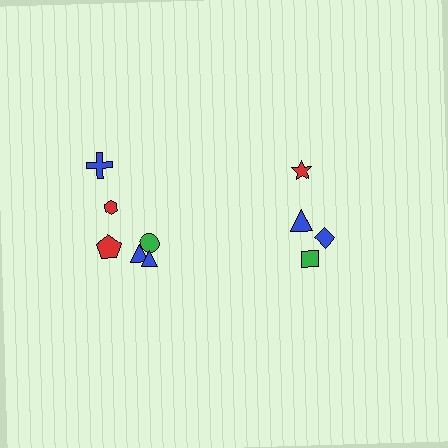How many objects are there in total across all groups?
There are 10 objects.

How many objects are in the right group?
There are 4 objects.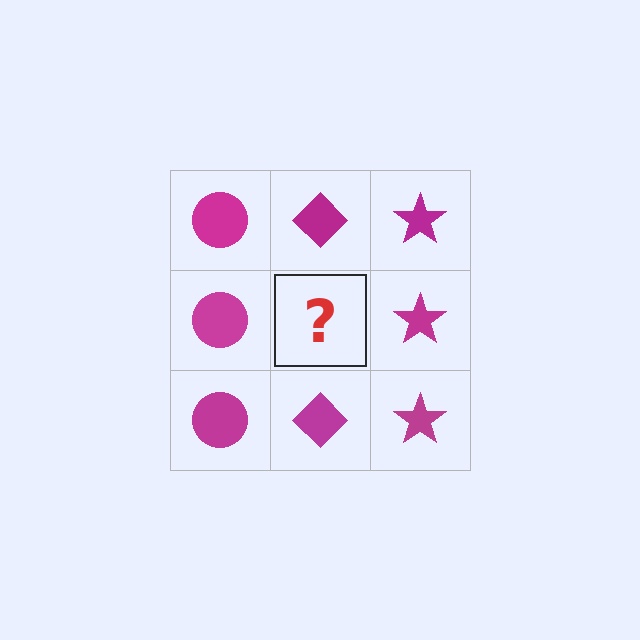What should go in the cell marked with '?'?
The missing cell should contain a magenta diamond.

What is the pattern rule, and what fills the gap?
The rule is that each column has a consistent shape. The gap should be filled with a magenta diamond.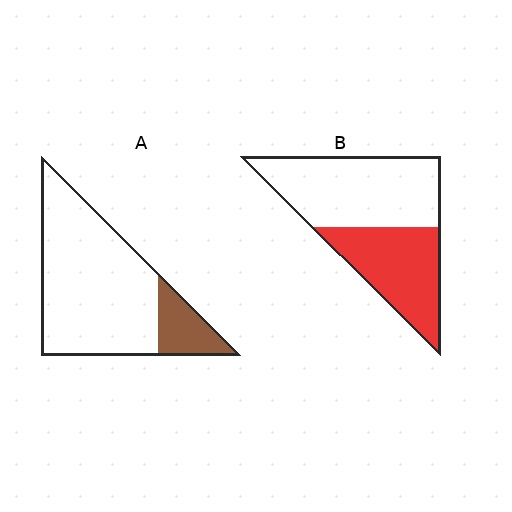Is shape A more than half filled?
No.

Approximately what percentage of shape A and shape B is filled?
A is approximately 15% and B is approximately 40%.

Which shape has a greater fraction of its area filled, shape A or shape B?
Shape B.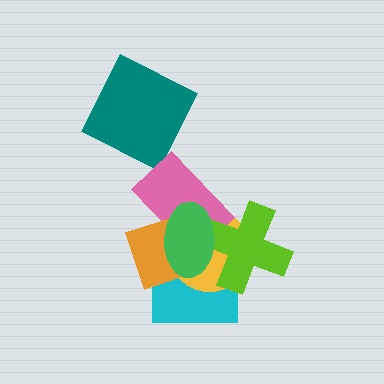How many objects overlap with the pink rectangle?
4 objects overlap with the pink rectangle.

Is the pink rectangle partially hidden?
Yes, it is partially covered by another shape.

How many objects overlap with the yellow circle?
5 objects overlap with the yellow circle.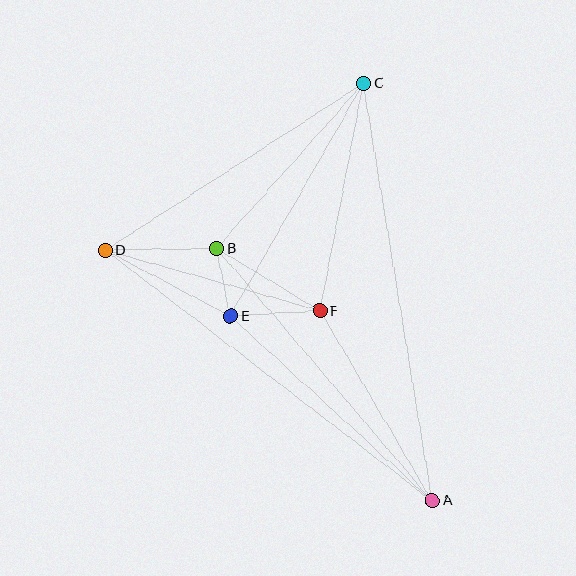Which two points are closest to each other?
Points B and E are closest to each other.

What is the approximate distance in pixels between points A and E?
The distance between A and E is approximately 273 pixels.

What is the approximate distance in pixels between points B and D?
The distance between B and D is approximately 112 pixels.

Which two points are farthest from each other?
Points A and C are farthest from each other.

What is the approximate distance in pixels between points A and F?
The distance between A and F is approximately 221 pixels.